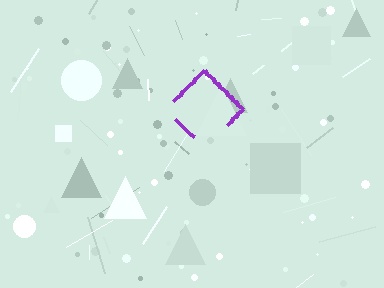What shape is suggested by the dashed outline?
The dashed outline suggests a diamond.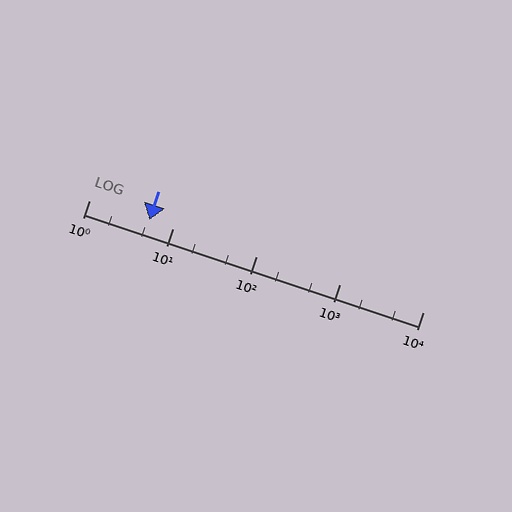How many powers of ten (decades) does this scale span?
The scale spans 4 decades, from 1 to 10000.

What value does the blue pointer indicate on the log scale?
The pointer indicates approximately 5.3.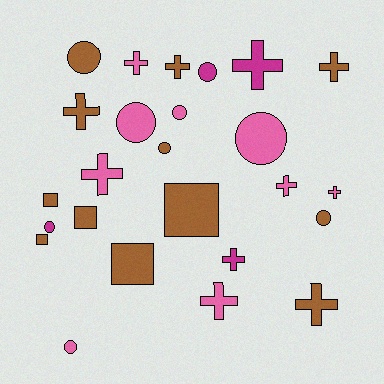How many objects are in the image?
There are 25 objects.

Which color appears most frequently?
Brown, with 12 objects.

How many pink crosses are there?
There are 5 pink crosses.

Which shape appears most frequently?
Cross, with 11 objects.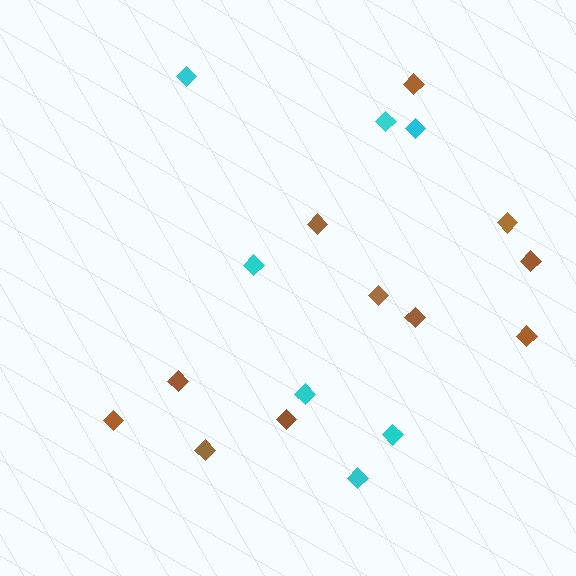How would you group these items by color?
There are 2 groups: one group of brown diamonds (11) and one group of cyan diamonds (7).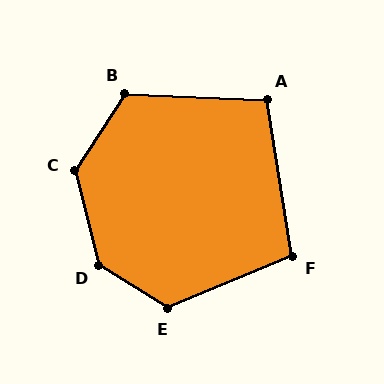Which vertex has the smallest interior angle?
A, at approximately 101 degrees.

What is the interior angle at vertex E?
Approximately 126 degrees (obtuse).